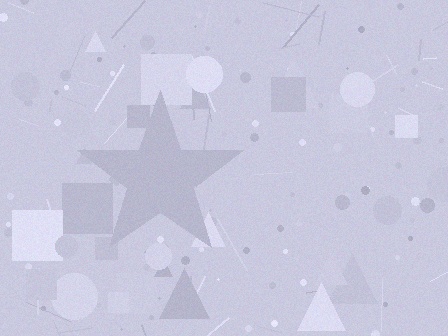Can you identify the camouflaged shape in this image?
The camouflaged shape is a star.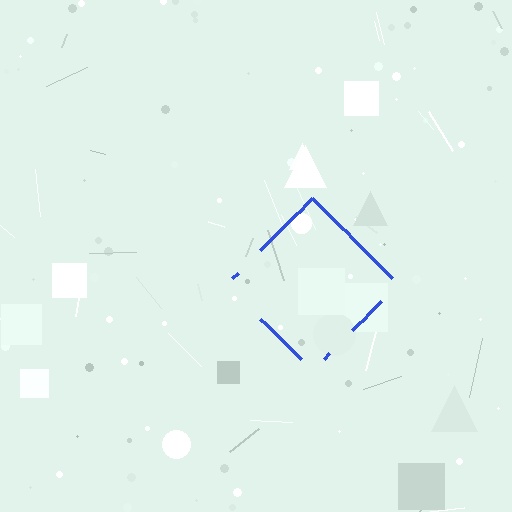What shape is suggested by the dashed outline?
The dashed outline suggests a diamond.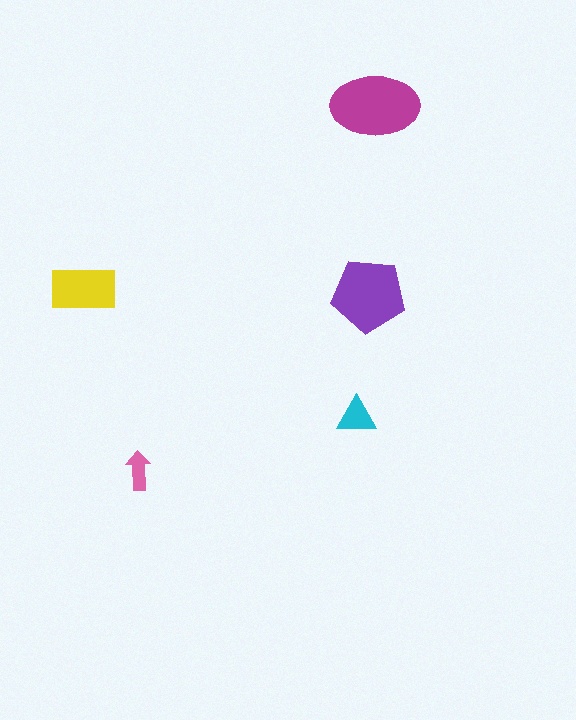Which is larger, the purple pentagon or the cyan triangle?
The purple pentagon.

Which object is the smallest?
The pink arrow.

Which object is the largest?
The magenta ellipse.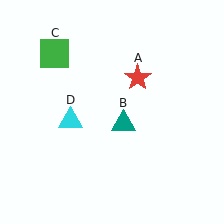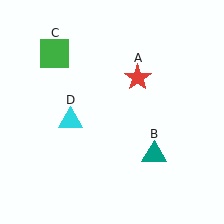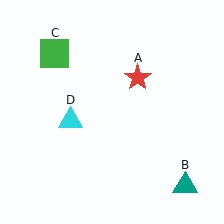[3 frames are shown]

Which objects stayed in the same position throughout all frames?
Red star (object A) and green square (object C) and cyan triangle (object D) remained stationary.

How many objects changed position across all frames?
1 object changed position: teal triangle (object B).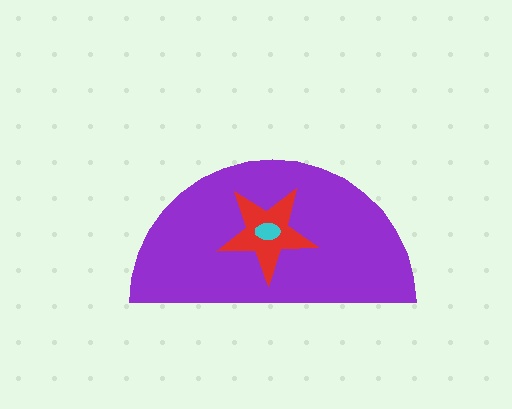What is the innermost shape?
The cyan ellipse.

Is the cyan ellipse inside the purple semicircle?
Yes.